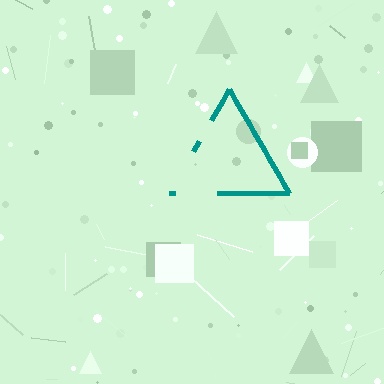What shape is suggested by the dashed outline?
The dashed outline suggests a triangle.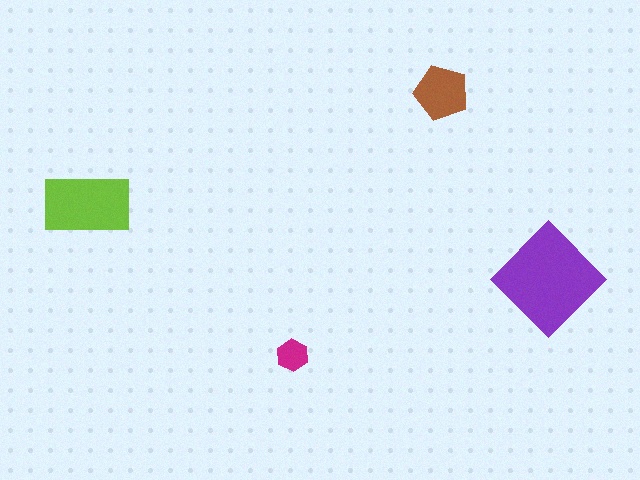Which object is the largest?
The purple diamond.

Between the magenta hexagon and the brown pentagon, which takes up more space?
The brown pentagon.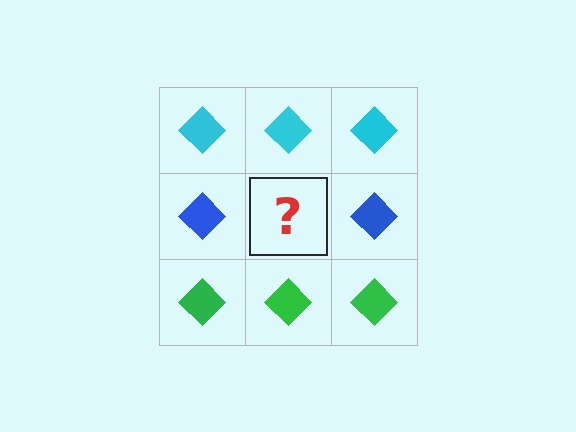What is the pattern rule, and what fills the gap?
The rule is that each row has a consistent color. The gap should be filled with a blue diamond.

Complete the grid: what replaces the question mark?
The question mark should be replaced with a blue diamond.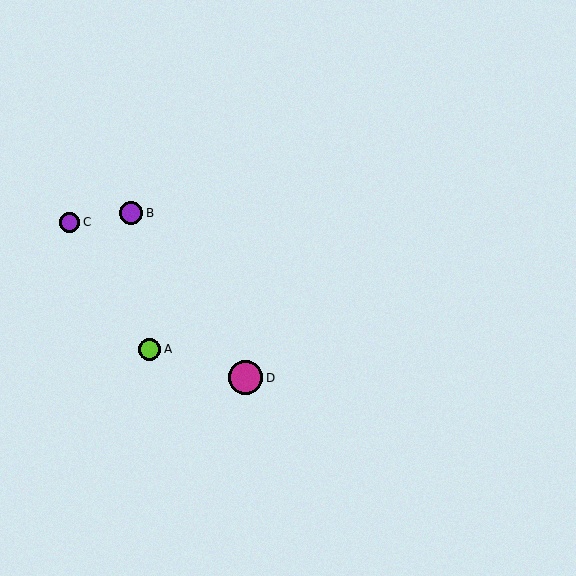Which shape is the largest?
The magenta circle (labeled D) is the largest.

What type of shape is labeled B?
Shape B is a purple circle.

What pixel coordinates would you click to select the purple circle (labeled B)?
Click at (131, 213) to select the purple circle B.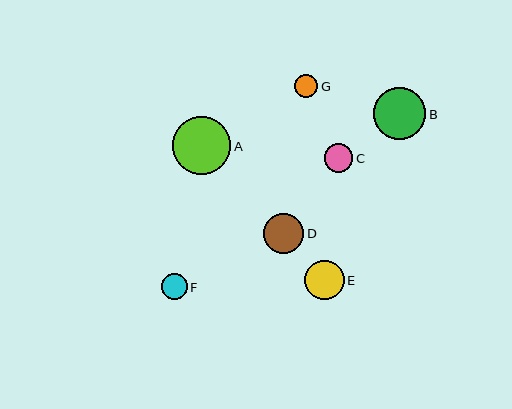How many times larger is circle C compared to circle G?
Circle C is approximately 1.2 times the size of circle G.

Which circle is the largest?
Circle A is the largest with a size of approximately 58 pixels.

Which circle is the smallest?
Circle G is the smallest with a size of approximately 23 pixels.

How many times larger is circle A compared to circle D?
Circle A is approximately 1.5 times the size of circle D.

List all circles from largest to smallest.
From largest to smallest: A, B, D, E, C, F, G.